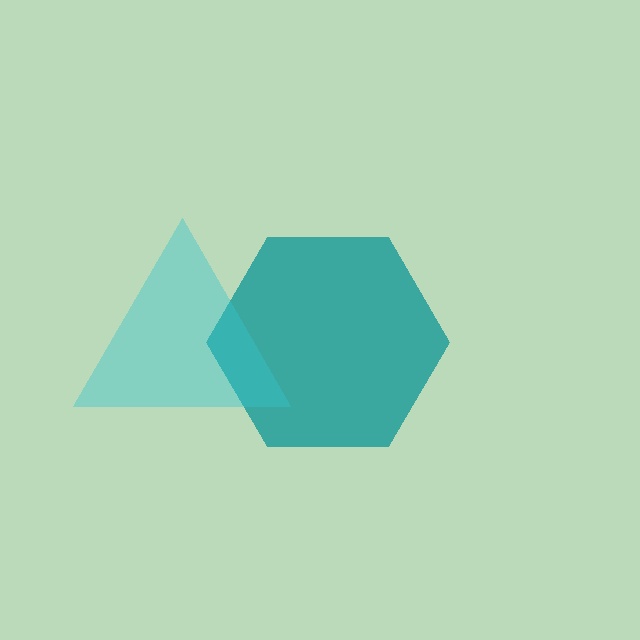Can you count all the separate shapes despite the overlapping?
Yes, there are 2 separate shapes.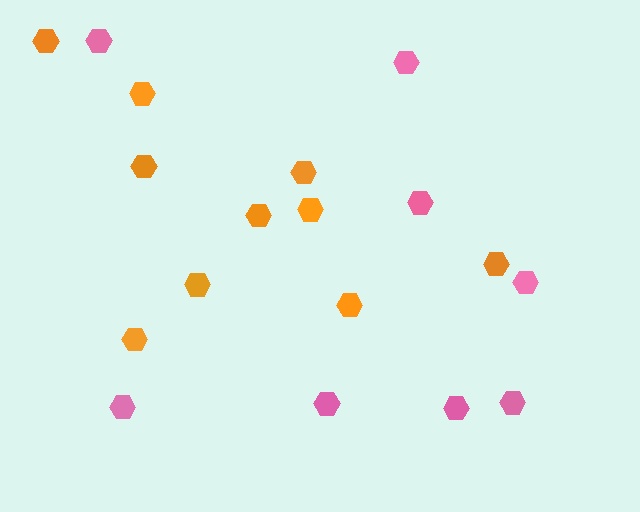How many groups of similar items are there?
There are 2 groups: one group of pink hexagons (8) and one group of orange hexagons (10).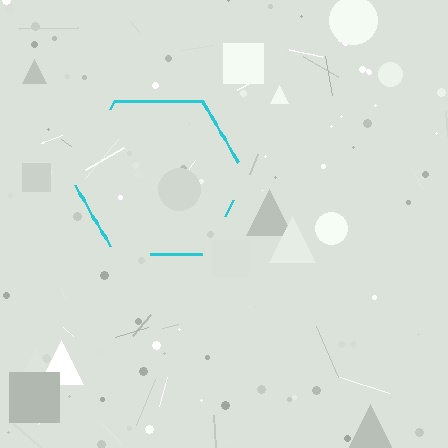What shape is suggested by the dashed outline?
The dashed outline suggests a hexagon.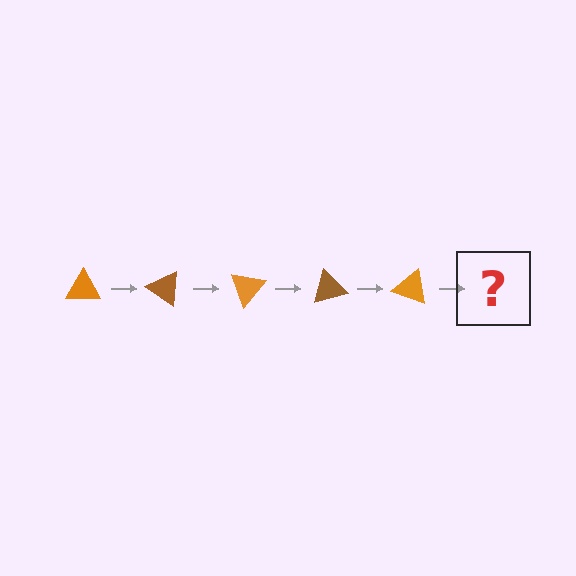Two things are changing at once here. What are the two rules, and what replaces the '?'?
The two rules are that it rotates 35 degrees each step and the color cycles through orange and brown. The '?' should be a brown triangle, rotated 175 degrees from the start.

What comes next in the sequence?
The next element should be a brown triangle, rotated 175 degrees from the start.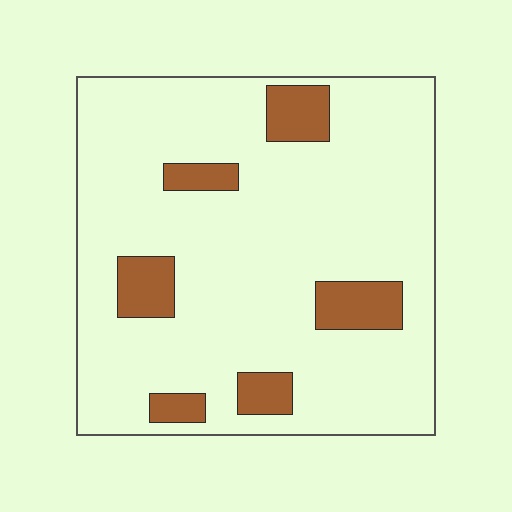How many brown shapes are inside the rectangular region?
6.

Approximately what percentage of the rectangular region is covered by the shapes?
Approximately 15%.